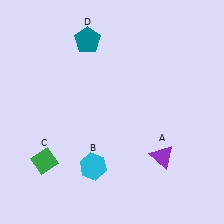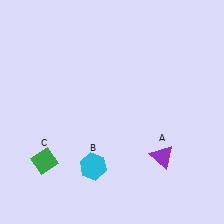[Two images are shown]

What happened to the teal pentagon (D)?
The teal pentagon (D) was removed in Image 2. It was in the top-left area of Image 1.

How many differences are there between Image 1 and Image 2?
There is 1 difference between the two images.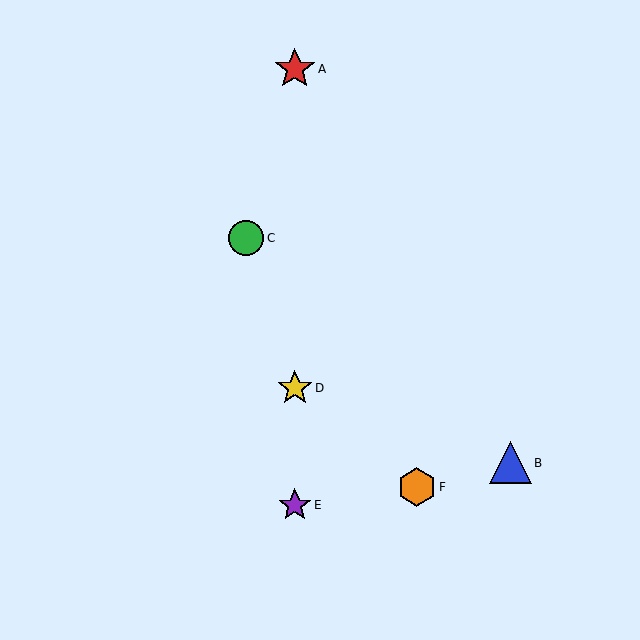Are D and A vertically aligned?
Yes, both are at x≈295.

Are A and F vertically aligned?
No, A is at x≈295 and F is at x≈417.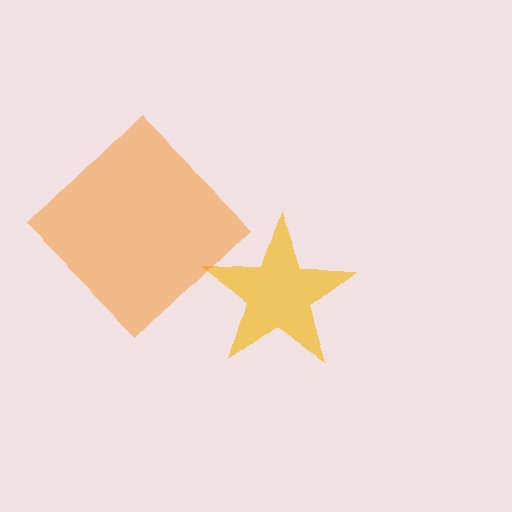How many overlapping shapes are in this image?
There are 2 overlapping shapes in the image.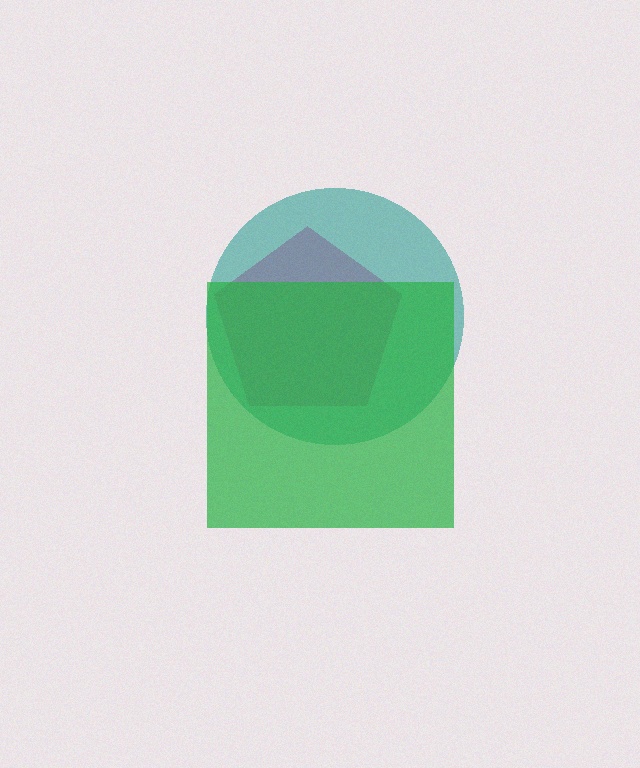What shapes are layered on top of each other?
The layered shapes are: a pink pentagon, a teal circle, a green square.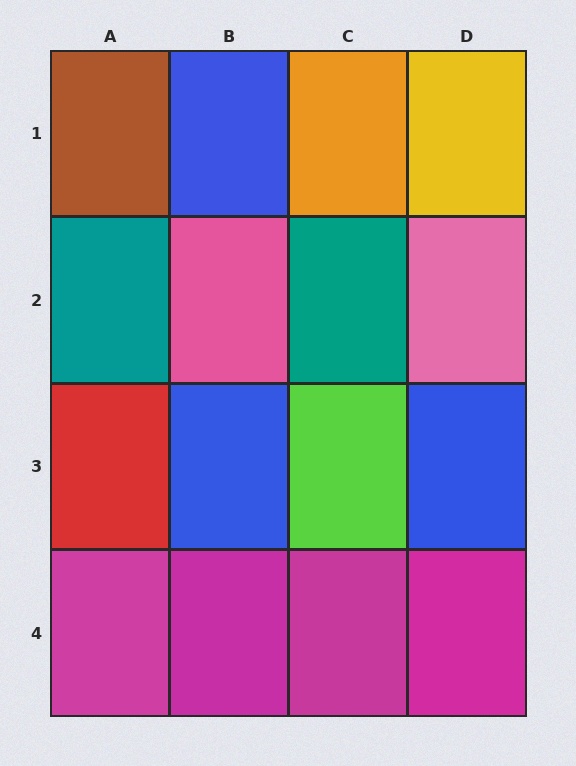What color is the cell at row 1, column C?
Orange.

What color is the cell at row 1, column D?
Yellow.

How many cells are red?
1 cell is red.